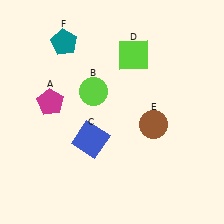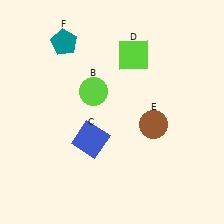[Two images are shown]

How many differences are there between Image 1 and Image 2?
There is 1 difference between the two images.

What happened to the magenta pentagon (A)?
The magenta pentagon (A) was removed in Image 2. It was in the top-left area of Image 1.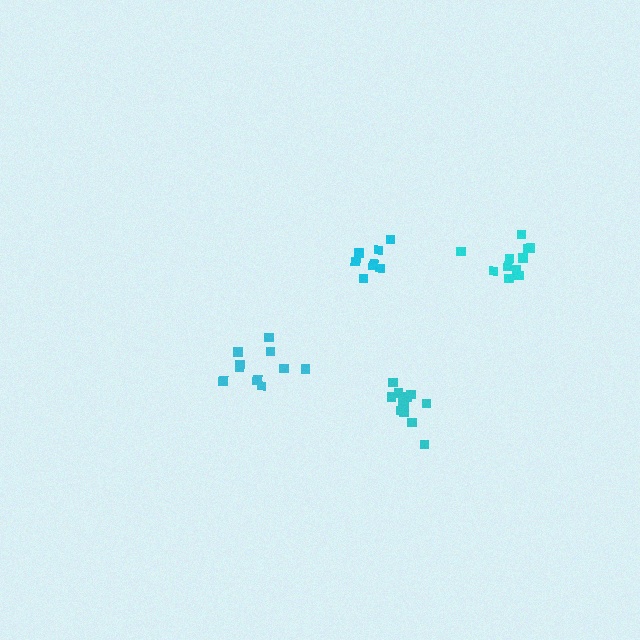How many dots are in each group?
Group 1: 12 dots, Group 2: 11 dots, Group 3: 8 dots, Group 4: 11 dots (42 total).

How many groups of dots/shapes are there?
There are 4 groups.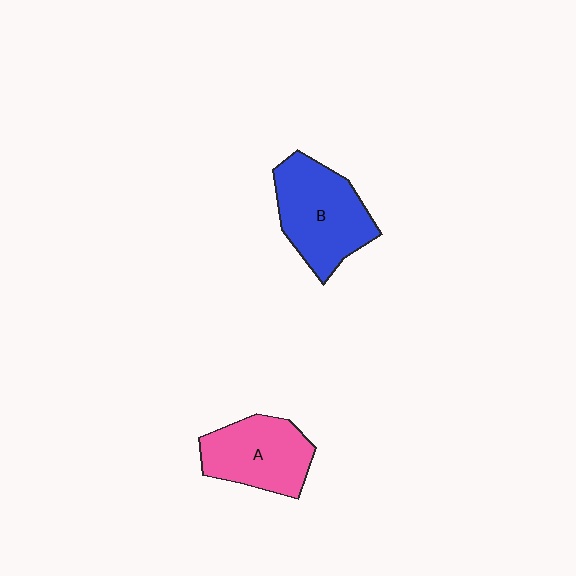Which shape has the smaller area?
Shape A (pink).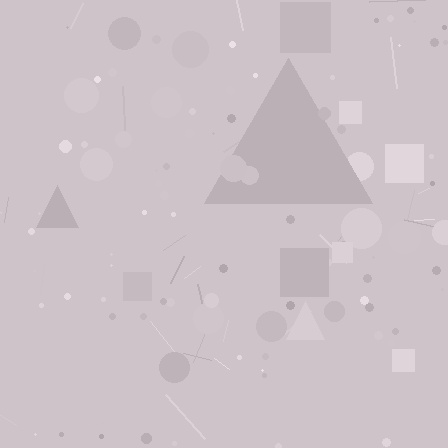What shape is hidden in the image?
A triangle is hidden in the image.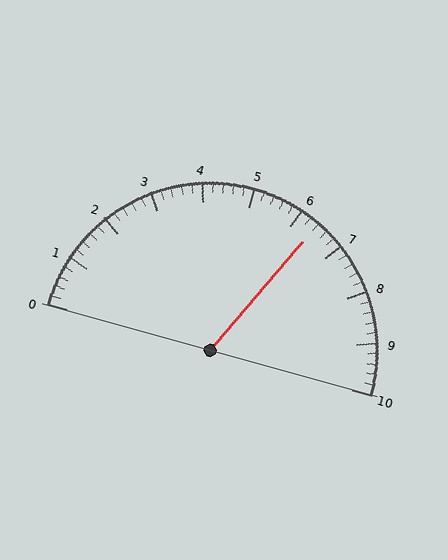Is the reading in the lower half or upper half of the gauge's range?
The reading is in the upper half of the range (0 to 10).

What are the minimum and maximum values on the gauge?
The gauge ranges from 0 to 10.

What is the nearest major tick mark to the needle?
The nearest major tick mark is 6.